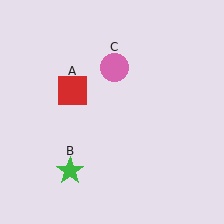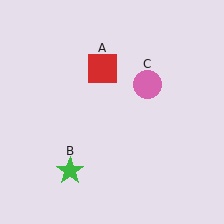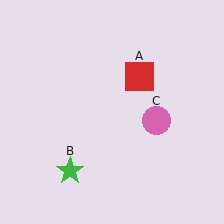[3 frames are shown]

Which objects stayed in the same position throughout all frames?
Green star (object B) remained stationary.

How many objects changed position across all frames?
2 objects changed position: red square (object A), pink circle (object C).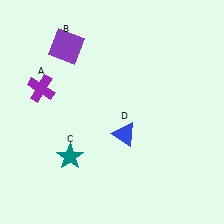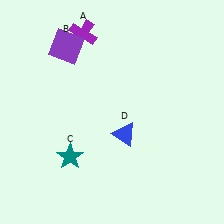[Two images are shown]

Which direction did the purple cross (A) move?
The purple cross (A) moved up.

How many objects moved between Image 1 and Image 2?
1 object moved between the two images.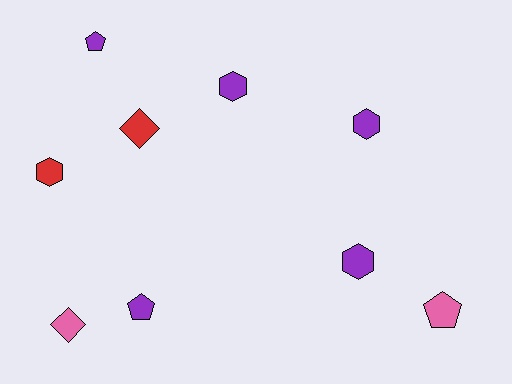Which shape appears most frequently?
Hexagon, with 4 objects.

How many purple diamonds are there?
There are no purple diamonds.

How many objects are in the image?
There are 9 objects.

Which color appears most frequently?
Purple, with 5 objects.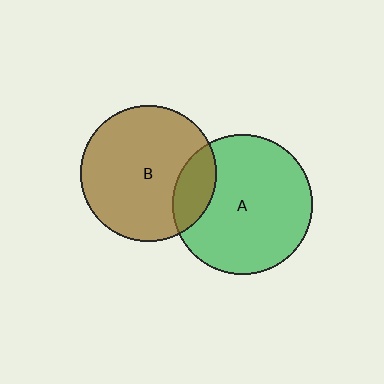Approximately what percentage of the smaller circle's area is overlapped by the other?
Approximately 20%.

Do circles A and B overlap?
Yes.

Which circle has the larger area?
Circle A (green).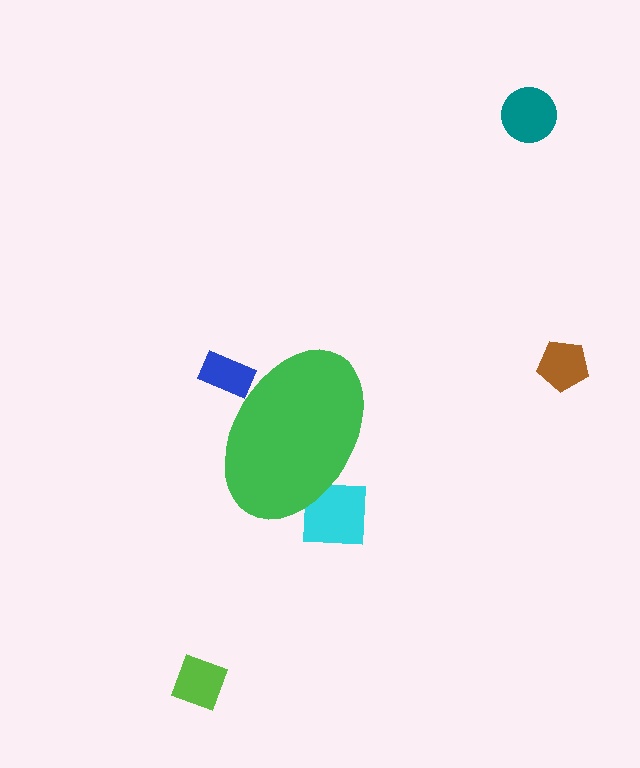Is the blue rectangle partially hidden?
Yes, the blue rectangle is partially hidden behind the green ellipse.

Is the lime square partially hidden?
No, the lime square is fully visible.